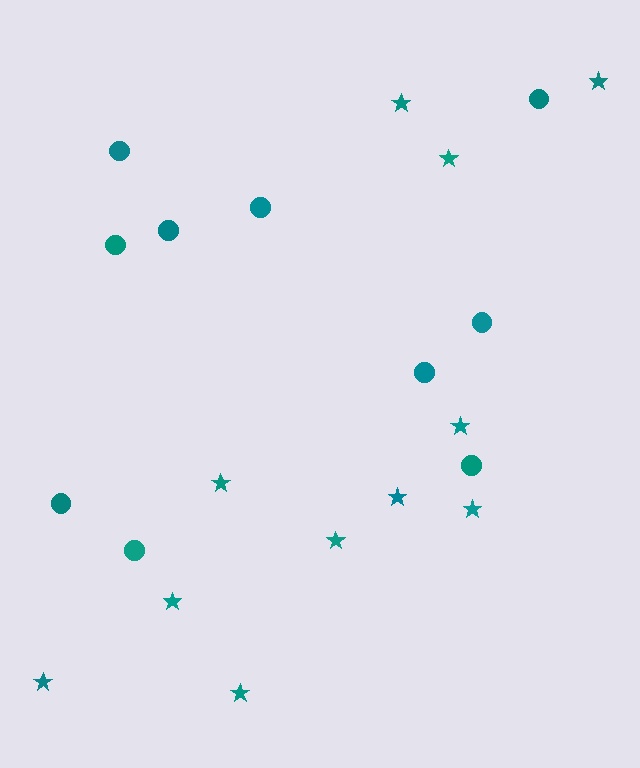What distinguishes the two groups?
There are 2 groups: one group of stars (11) and one group of circles (10).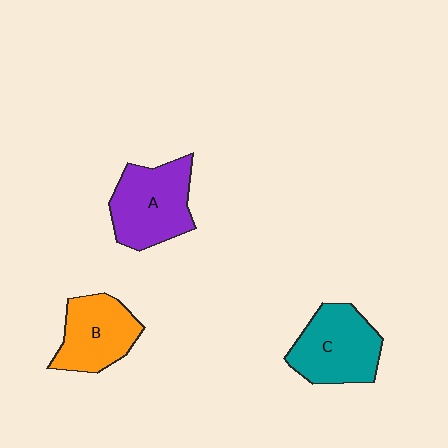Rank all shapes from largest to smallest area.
From largest to smallest: A (purple), C (teal), B (orange).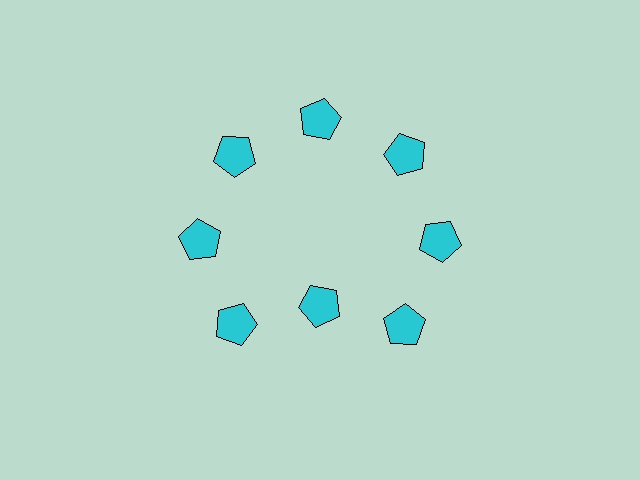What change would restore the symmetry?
The symmetry would be restored by moving it outward, back onto the ring so that all 8 pentagons sit at equal angles and equal distance from the center.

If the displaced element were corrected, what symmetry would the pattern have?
It would have 8-fold rotational symmetry — the pattern would map onto itself every 45 degrees.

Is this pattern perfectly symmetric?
No. The 8 cyan pentagons are arranged in a ring, but one element near the 6 o'clock position is pulled inward toward the center, breaking the 8-fold rotational symmetry.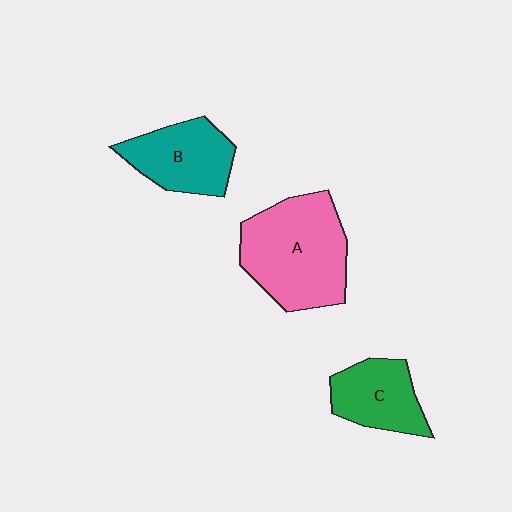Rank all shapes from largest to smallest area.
From largest to smallest: A (pink), B (teal), C (green).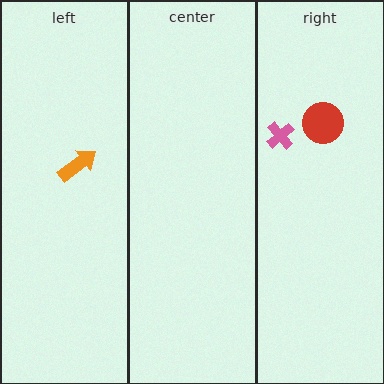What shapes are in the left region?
The orange arrow.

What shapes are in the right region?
The pink cross, the red circle.